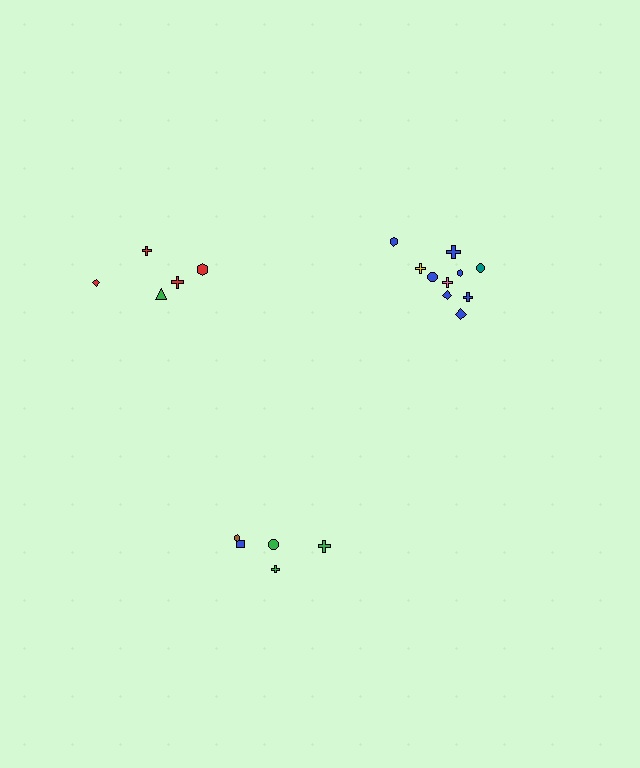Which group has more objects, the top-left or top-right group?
The top-right group.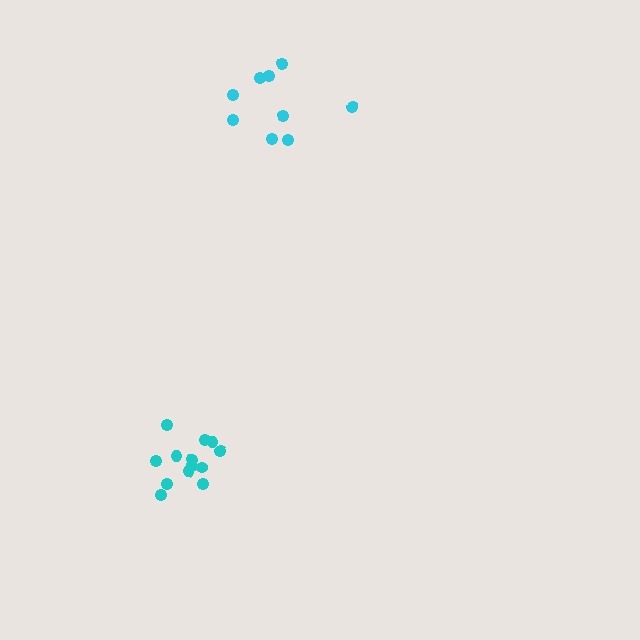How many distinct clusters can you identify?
There are 2 distinct clusters.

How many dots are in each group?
Group 1: 9 dots, Group 2: 13 dots (22 total).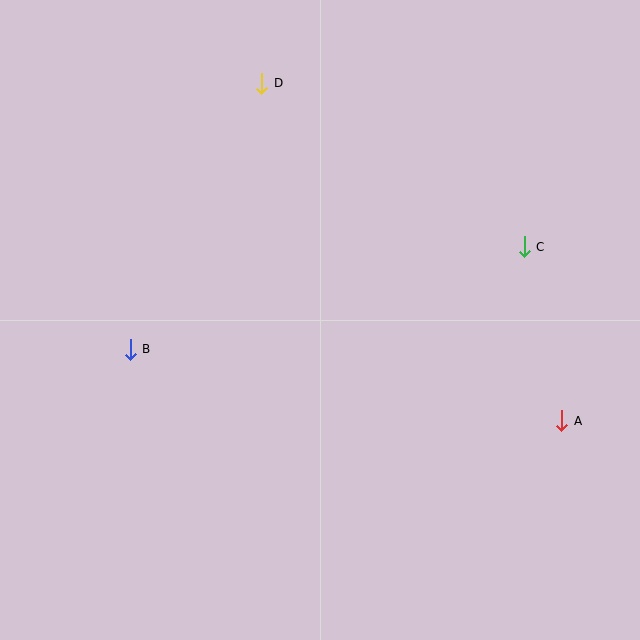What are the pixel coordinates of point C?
Point C is at (524, 247).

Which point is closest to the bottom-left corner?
Point B is closest to the bottom-left corner.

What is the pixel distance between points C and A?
The distance between C and A is 178 pixels.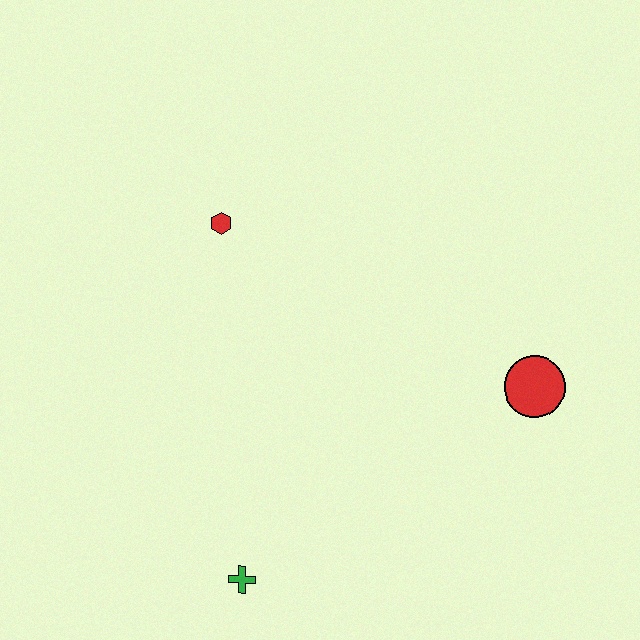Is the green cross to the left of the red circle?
Yes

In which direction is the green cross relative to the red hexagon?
The green cross is below the red hexagon.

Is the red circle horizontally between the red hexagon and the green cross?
No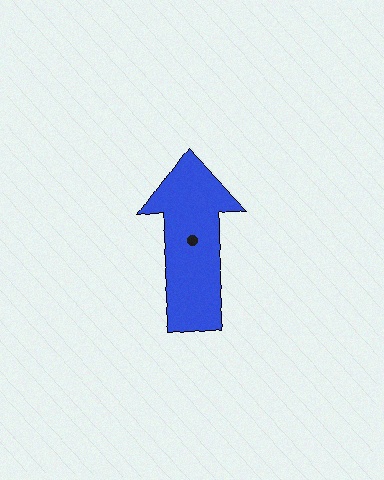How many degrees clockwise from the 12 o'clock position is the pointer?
Approximately 355 degrees.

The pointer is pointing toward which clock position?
Roughly 12 o'clock.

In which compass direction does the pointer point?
North.